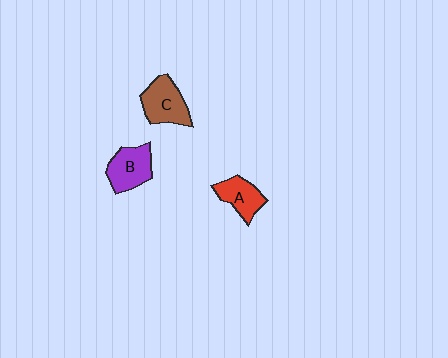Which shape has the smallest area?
Shape A (red).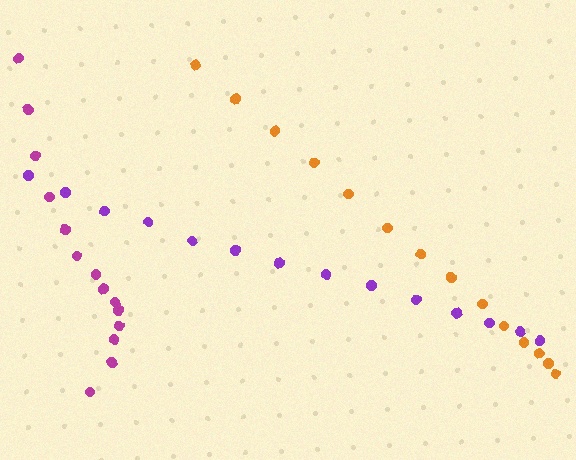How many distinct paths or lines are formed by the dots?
There are 3 distinct paths.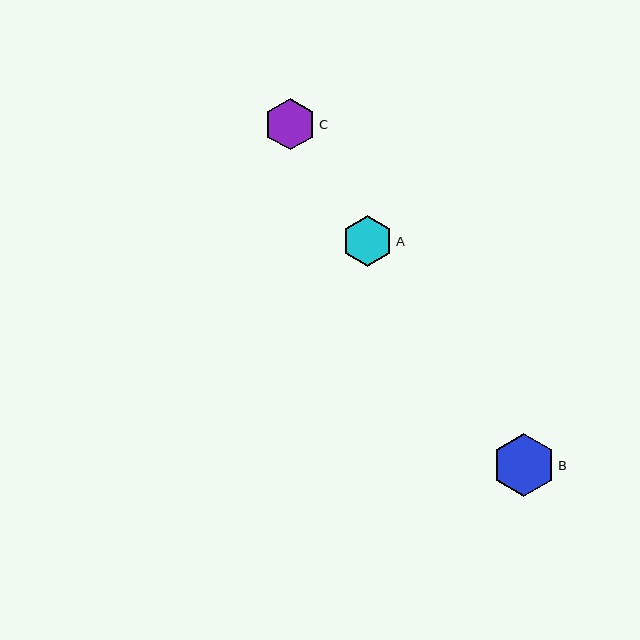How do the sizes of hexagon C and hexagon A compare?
Hexagon C and hexagon A are approximately the same size.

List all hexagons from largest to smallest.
From largest to smallest: B, C, A.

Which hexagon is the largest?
Hexagon B is the largest with a size of approximately 63 pixels.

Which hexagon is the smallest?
Hexagon A is the smallest with a size of approximately 51 pixels.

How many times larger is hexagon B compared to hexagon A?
Hexagon B is approximately 1.2 times the size of hexagon A.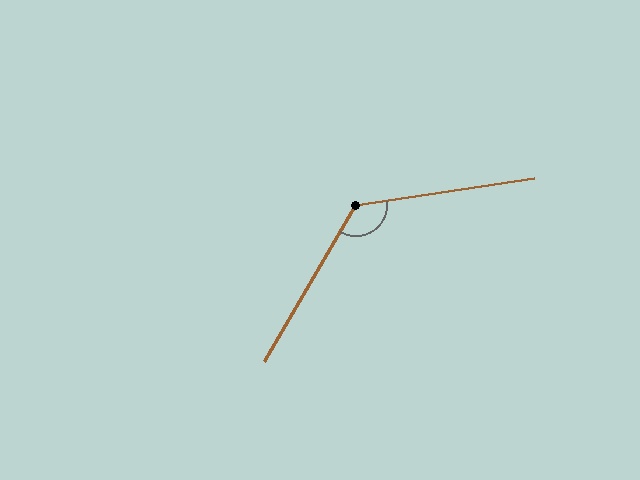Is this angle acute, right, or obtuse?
It is obtuse.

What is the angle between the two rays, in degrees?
Approximately 129 degrees.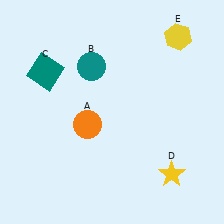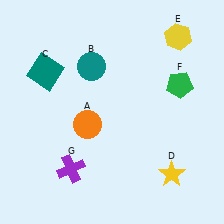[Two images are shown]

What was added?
A green pentagon (F), a purple cross (G) were added in Image 2.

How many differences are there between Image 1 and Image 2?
There are 2 differences between the two images.